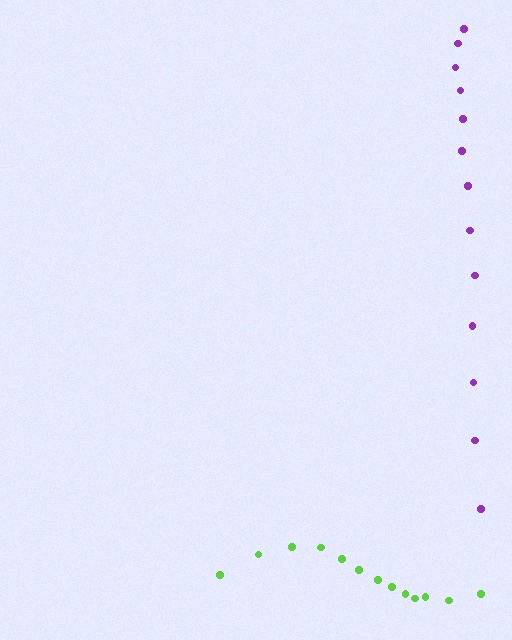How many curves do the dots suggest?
There are 2 distinct paths.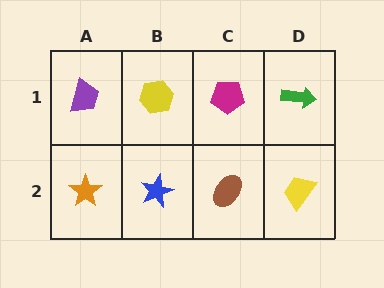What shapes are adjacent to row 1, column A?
An orange star (row 2, column A), a yellow hexagon (row 1, column B).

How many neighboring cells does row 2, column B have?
3.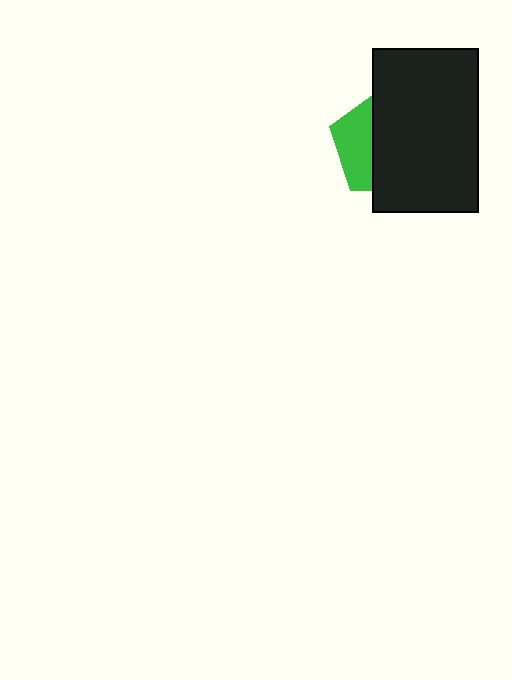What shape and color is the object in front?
The object in front is a black rectangle.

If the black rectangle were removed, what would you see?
You would see the complete green pentagon.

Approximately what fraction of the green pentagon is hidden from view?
Roughly 66% of the green pentagon is hidden behind the black rectangle.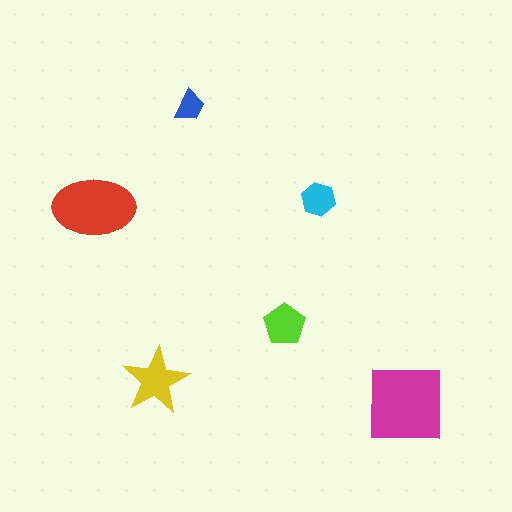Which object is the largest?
The magenta square.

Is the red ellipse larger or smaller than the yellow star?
Larger.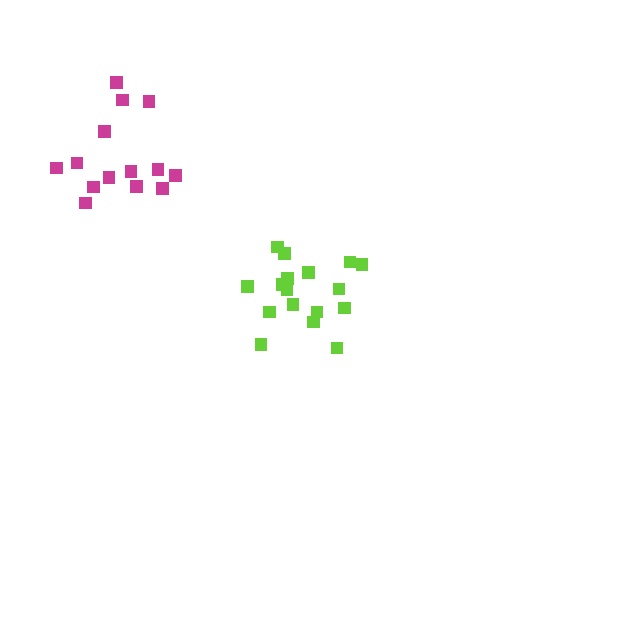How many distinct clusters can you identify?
There are 2 distinct clusters.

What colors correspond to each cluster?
The clusters are colored: magenta, lime.